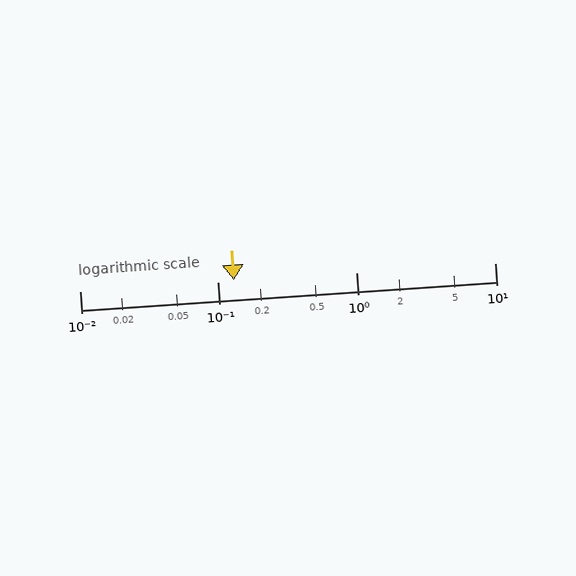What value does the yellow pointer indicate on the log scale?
The pointer indicates approximately 0.13.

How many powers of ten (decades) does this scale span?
The scale spans 3 decades, from 0.01 to 10.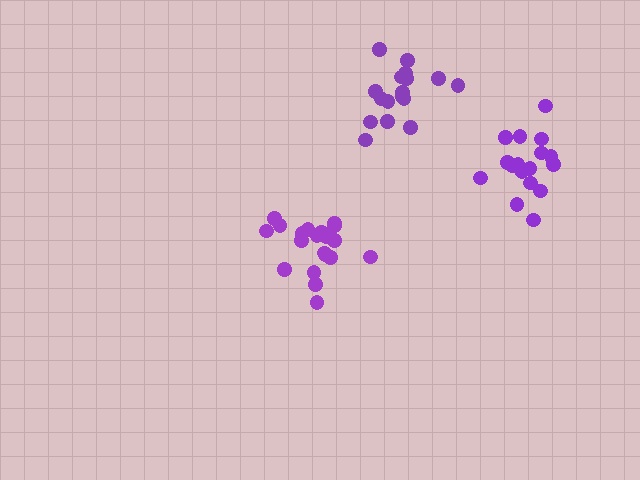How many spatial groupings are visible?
There are 3 spatial groupings.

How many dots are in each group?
Group 1: 17 dots, Group 2: 20 dots, Group 3: 18 dots (55 total).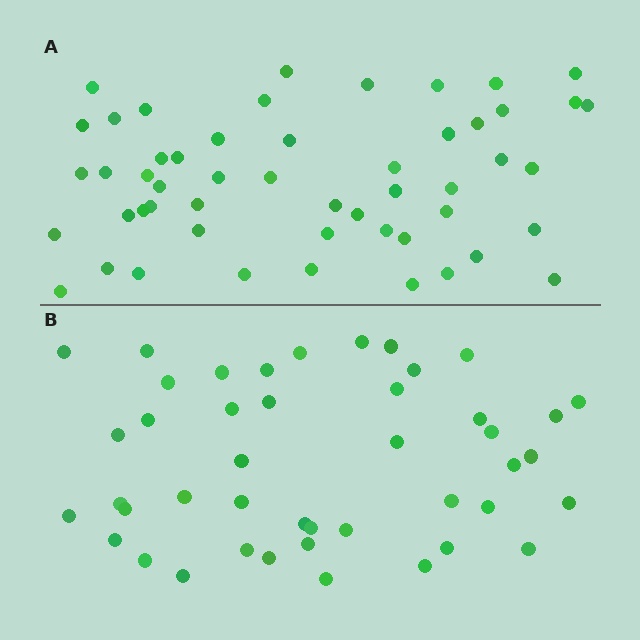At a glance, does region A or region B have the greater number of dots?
Region A (the top region) has more dots.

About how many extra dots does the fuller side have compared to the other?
Region A has roughly 8 or so more dots than region B.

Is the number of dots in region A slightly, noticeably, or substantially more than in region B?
Region A has only slightly more — the two regions are fairly close. The ratio is roughly 1.2 to 1.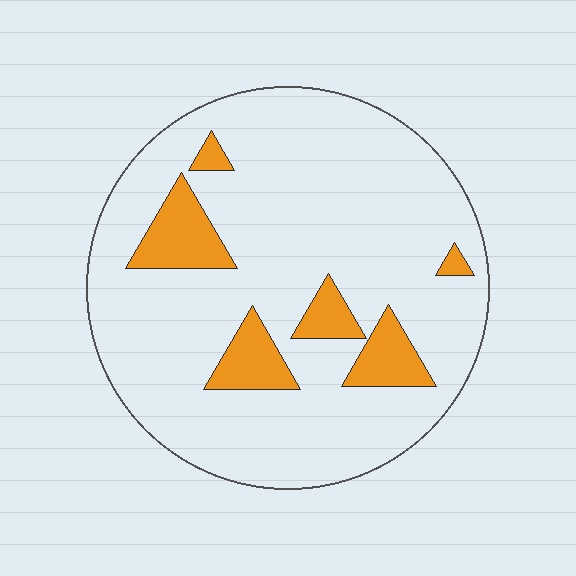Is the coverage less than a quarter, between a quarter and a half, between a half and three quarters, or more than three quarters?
Less than a quarter.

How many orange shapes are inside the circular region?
6.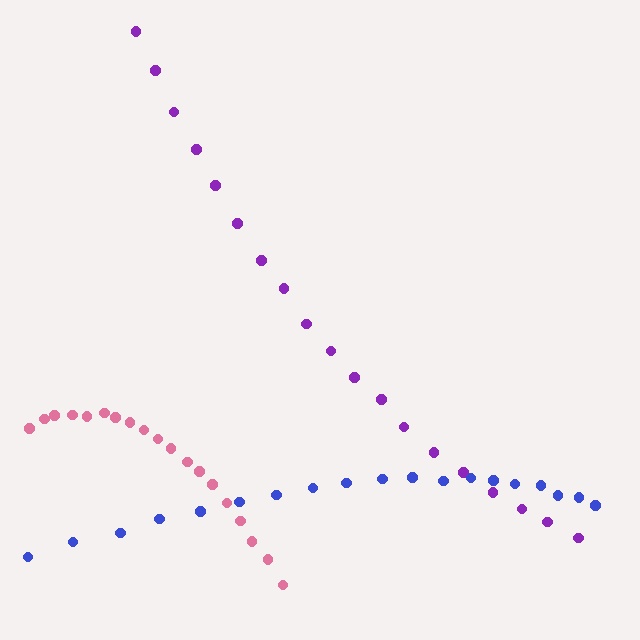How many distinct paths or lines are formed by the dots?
There are 3 distinct paths.